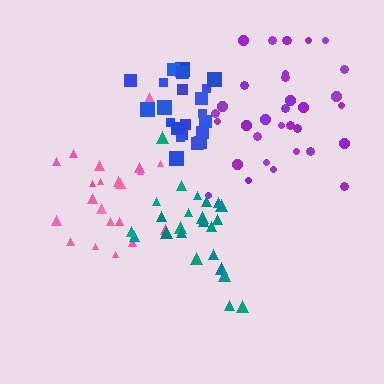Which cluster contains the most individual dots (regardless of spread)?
Purple (33).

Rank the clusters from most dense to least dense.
blue, teal, purple, pink.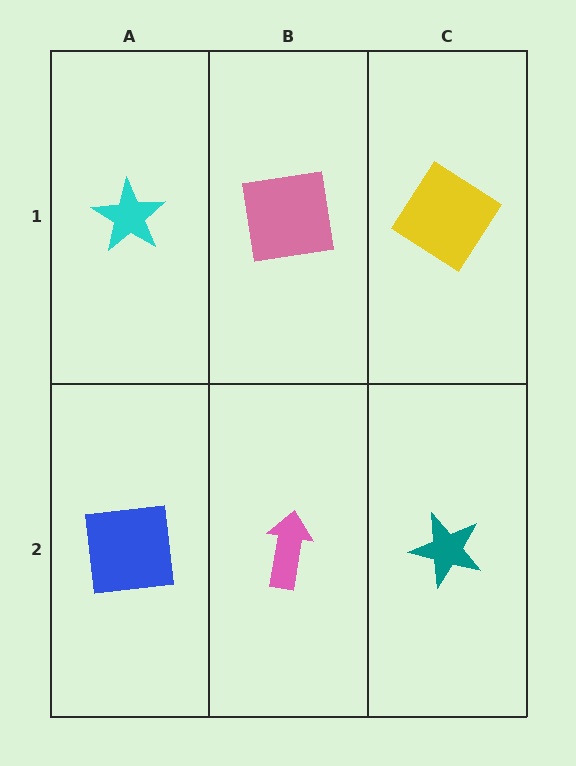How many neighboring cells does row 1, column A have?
2.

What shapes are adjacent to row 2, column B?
A pink square (row 1, column B), a blue square (row 2, column A), a teal star (row 2, column C).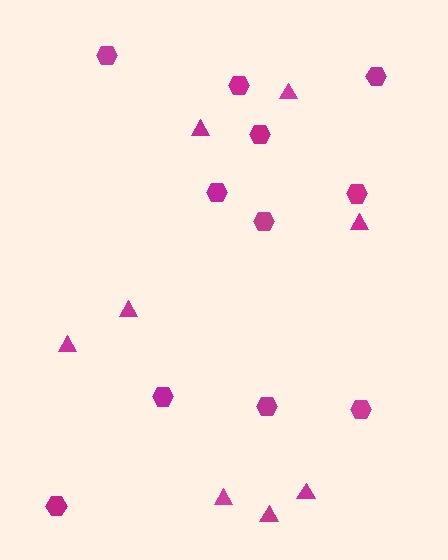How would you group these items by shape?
There are 2 groups: one group of hexagons (11) and one group of triangles (8).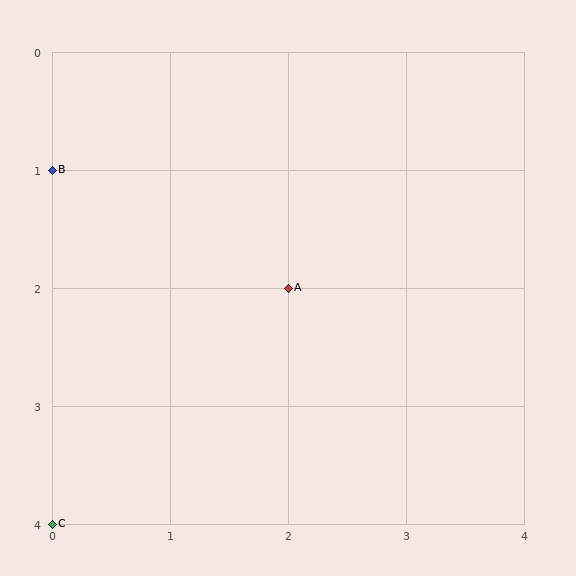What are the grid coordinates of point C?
Point C is at grid coordinates (0, 4).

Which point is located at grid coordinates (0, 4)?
Point C is at (0, 4).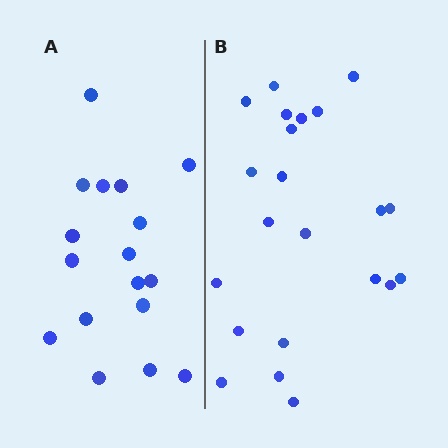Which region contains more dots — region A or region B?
Region B (the right region) has more dots.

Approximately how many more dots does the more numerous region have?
Region B has about 5 more dots than region A.